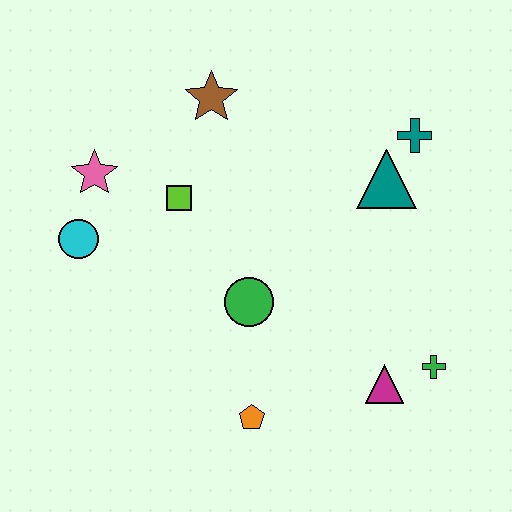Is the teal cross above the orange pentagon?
Yes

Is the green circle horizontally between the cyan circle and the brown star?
No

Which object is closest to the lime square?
The pink star is closest to the lime square.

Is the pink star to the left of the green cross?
Yes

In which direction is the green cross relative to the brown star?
The green cross is below the brown star.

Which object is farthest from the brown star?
The green cross is farthest from the brown star.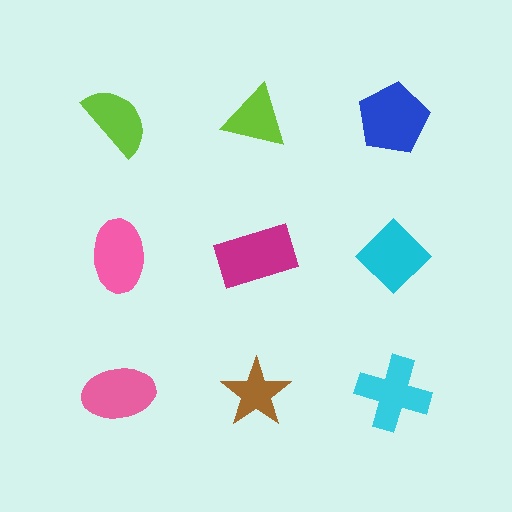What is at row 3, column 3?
A cyan cross.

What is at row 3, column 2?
A brown star.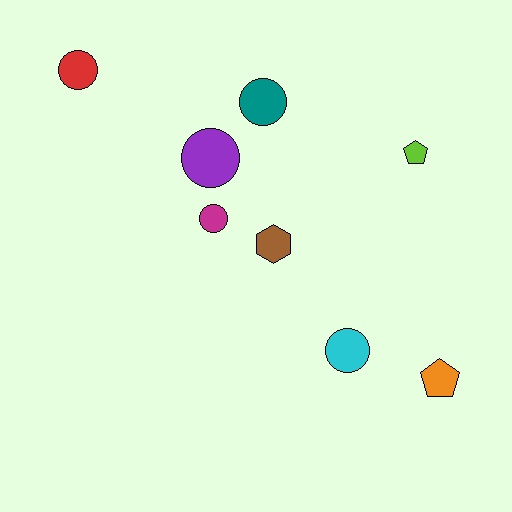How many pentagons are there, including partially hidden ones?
There are 2 pentagons.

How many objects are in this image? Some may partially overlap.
There are 8 objects.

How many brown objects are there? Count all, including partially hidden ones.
There is 1 brown object.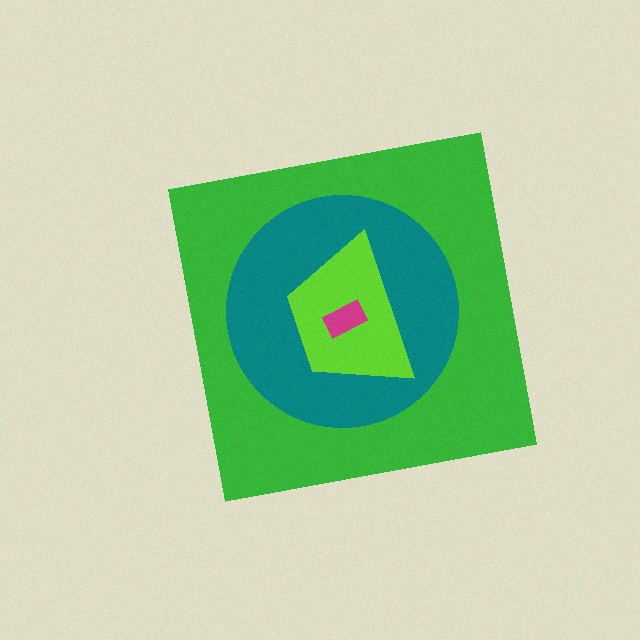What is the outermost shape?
The green square.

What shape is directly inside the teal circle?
The lime trapezoid.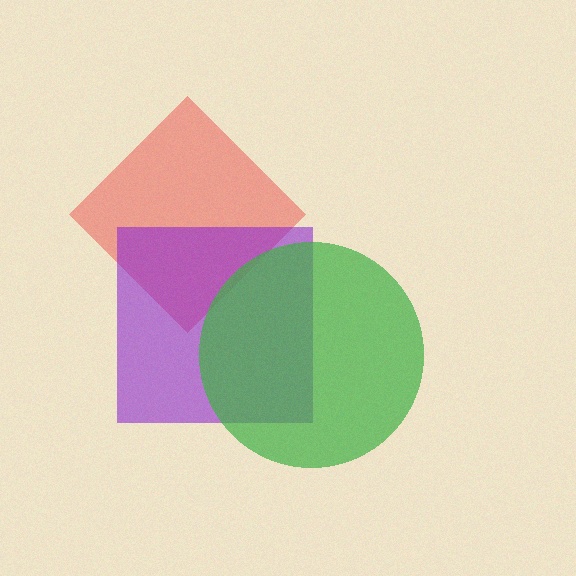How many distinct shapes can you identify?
There are 3 distinct shapes: a red diamond, a purple square, a green circle.